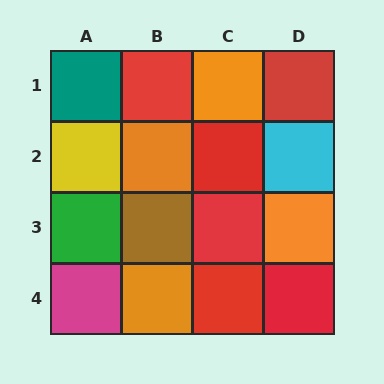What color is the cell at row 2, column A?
Yellow.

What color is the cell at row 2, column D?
Cyan.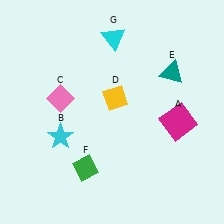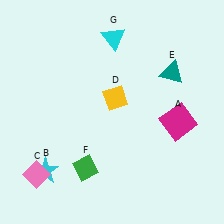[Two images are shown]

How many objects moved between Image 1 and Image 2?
2 objects moved between the two images.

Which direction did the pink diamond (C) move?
The pink diamond (C) moved down.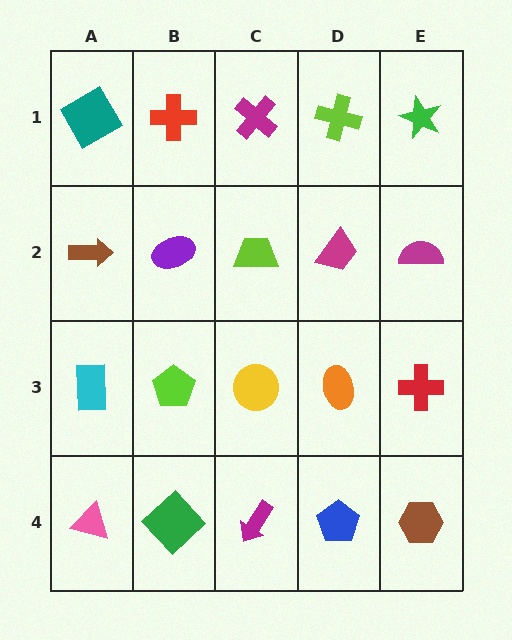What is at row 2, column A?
A brown arrow.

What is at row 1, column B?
A red cross.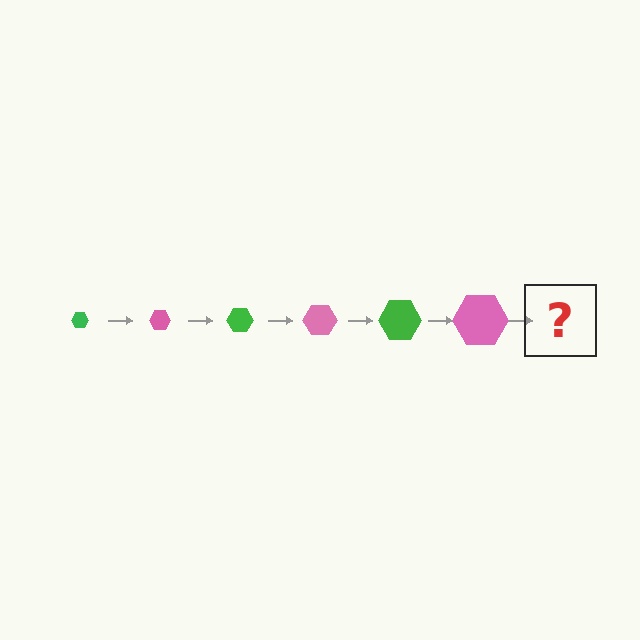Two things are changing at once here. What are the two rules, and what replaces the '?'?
The two rules are that the hexagon grows larger each step and the color cycles through green and pink. The '?' should be a green hexagon, larger than the previous one.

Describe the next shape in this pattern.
It should be a green hexagon, larger than the previous one.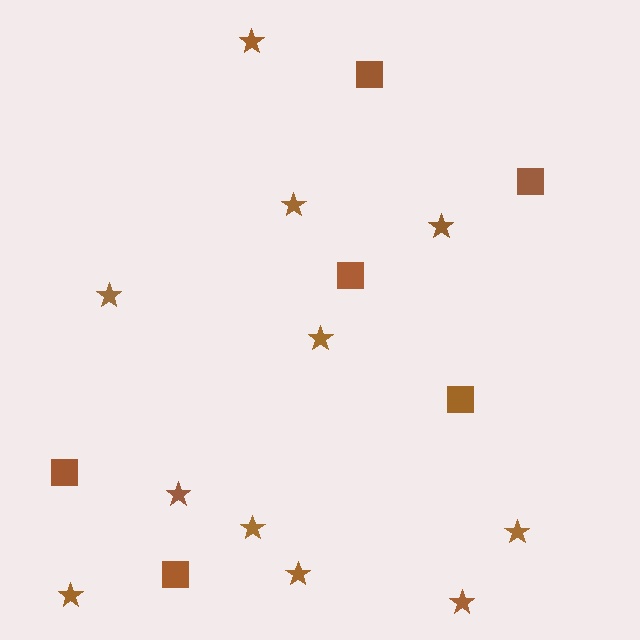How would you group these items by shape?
There are 2 groups: one group of stars (11) and one group of squares (6).